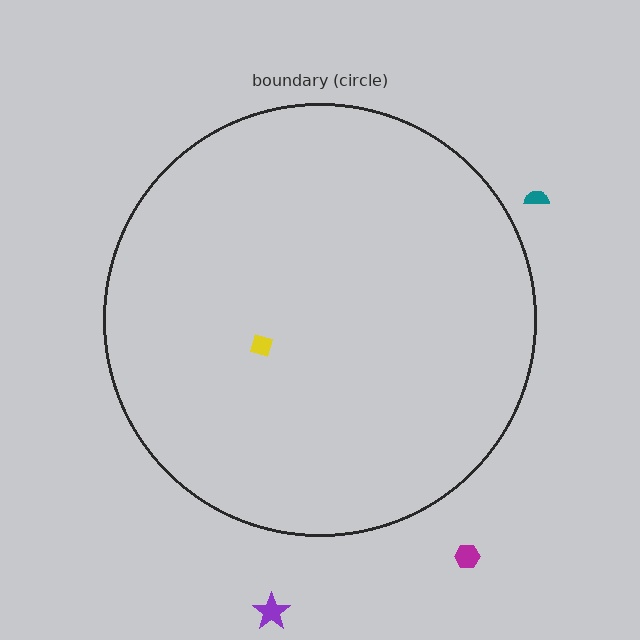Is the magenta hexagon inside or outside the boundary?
Outside.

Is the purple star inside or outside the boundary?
Outside.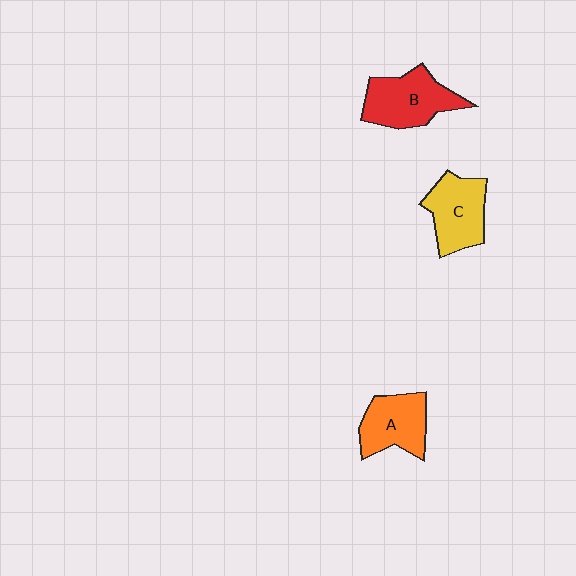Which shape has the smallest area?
Shape A (orange).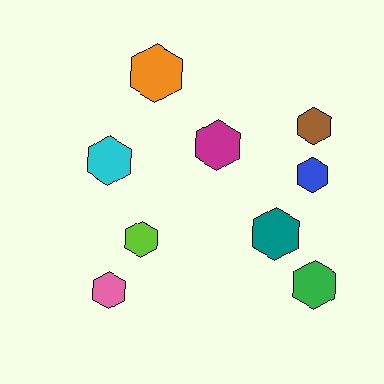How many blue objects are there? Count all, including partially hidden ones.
There is 1 blue object.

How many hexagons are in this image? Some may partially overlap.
There are 9 hexagons.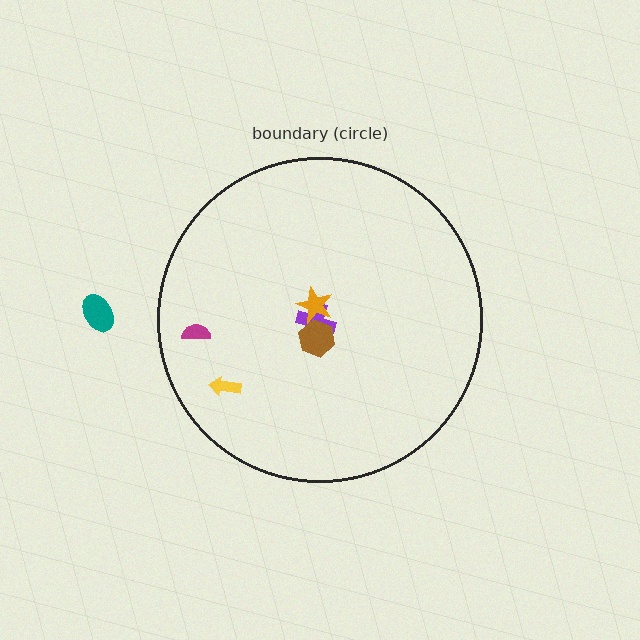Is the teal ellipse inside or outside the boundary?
Outside.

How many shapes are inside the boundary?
5 inside, 1 outside.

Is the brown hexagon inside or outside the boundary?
Inside.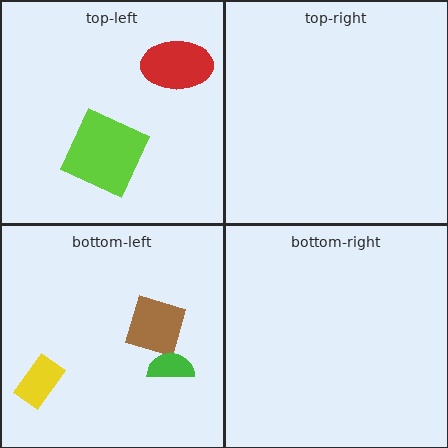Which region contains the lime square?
The top-left region.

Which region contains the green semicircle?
The bottom-left region.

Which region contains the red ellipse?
The top-left region.